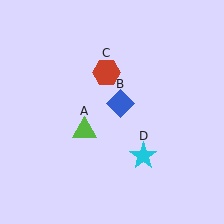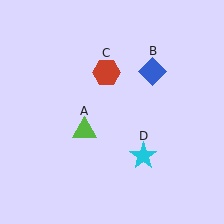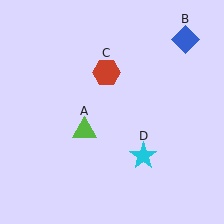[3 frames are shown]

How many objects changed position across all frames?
1 object changed position: blue diamond (object B).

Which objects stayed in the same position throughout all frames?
Lime triangle (object A) and red hexagon (object C) and cyan star (object D) remained stationary.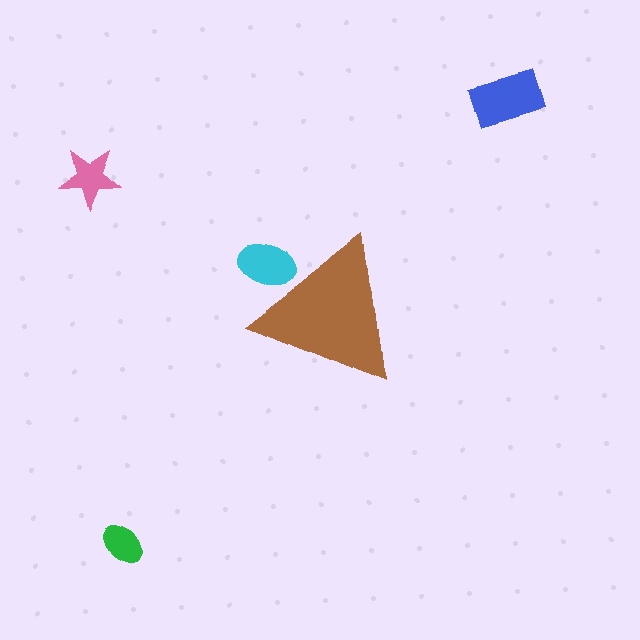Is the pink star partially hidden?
No, the pink star is fully visible.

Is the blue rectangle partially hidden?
No, the blue rectangle is fully visible.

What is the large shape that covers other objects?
A brown triangle.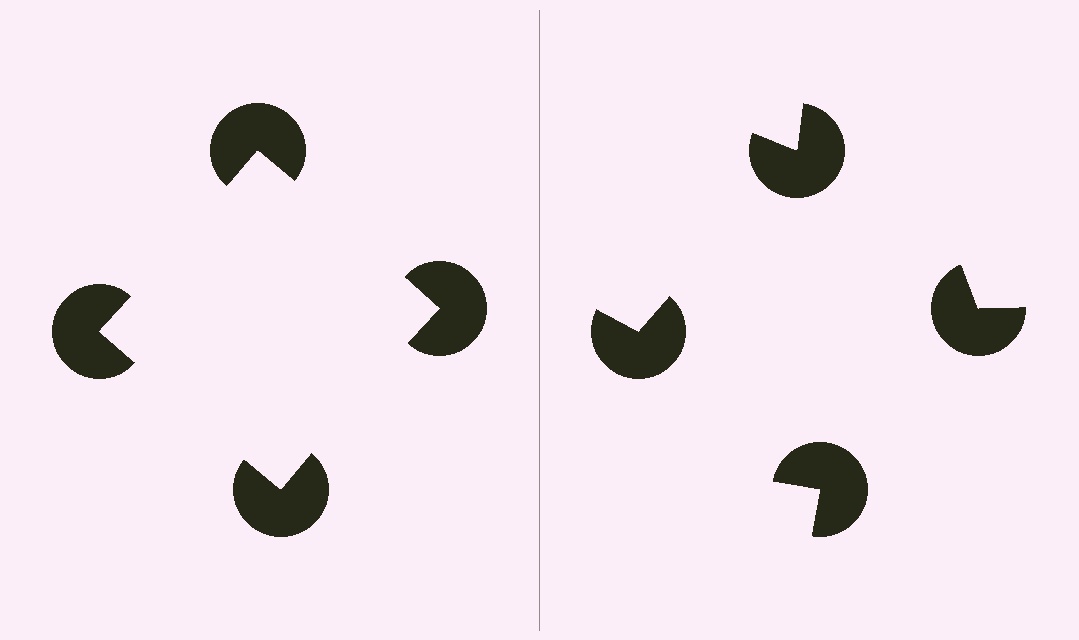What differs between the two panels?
The pac-man discs are positioned identically on both sides; only the wedge orientations differ. On the left they align to a square; on the right they are misaligned.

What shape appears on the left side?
An illusory square.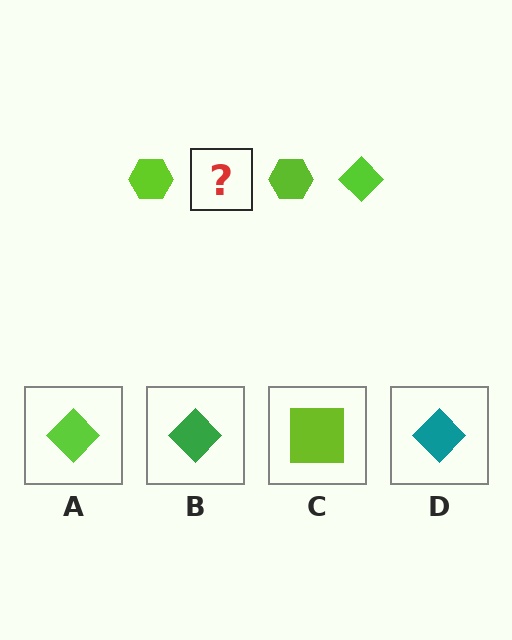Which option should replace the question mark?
Option A.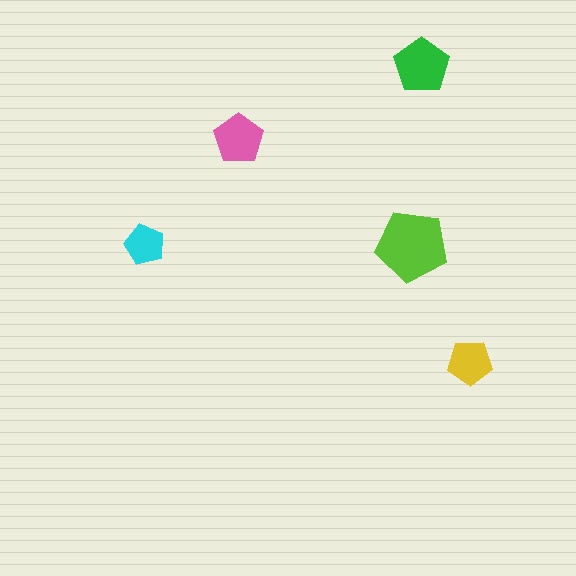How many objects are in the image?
There are 5 objects in the image.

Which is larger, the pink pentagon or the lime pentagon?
The lime one.